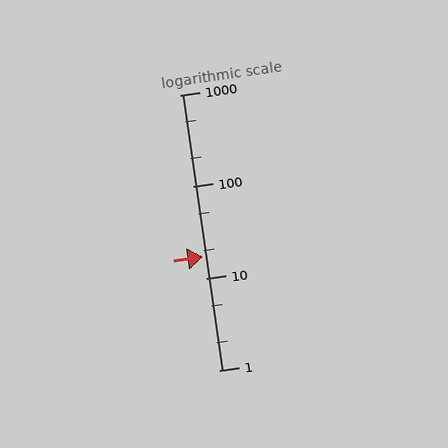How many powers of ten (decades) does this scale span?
The scale spans 3 decades, from 1 to 1000.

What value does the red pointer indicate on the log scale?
The pointer indicates approximately 17.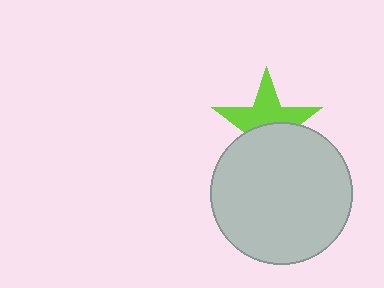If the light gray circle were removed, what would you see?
You would see the complete lime star.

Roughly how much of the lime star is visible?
About half of it is visible (roughly 53%).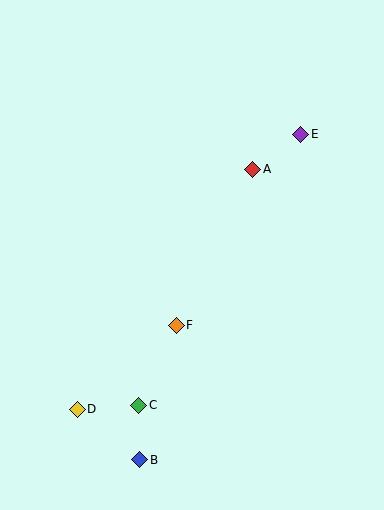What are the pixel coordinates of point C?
Point C is at (139, 405).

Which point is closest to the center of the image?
Point F at (176, 325) is closest to the center.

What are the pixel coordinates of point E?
Point E is at (301, 134).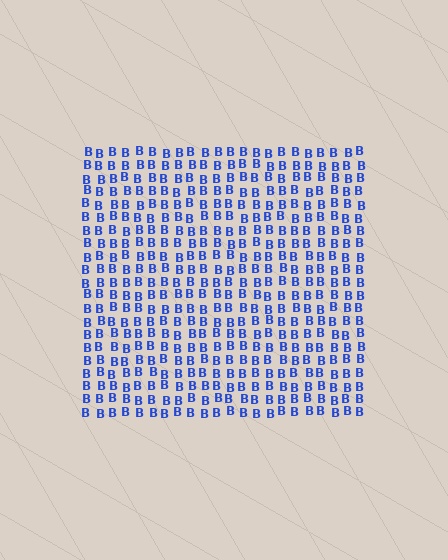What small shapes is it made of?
It is made of small letter B's.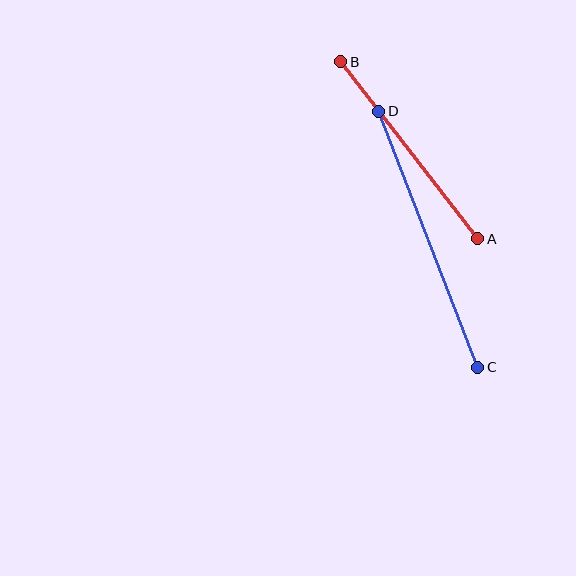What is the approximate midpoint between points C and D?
The midpoint is at approximately (428, 239) pixels.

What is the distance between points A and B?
The distance is approximately 224 pixels.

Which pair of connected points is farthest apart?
Points C and D are farthest apart.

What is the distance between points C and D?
The distance is approximately 275 pixels.